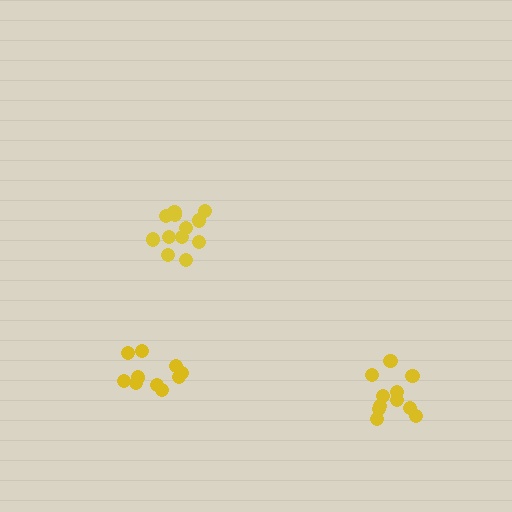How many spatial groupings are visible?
There are 3 spatial groupings.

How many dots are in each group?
Group 1: 11 dots, Group 2: 10 dots, Group 3: 12 dots (33 total).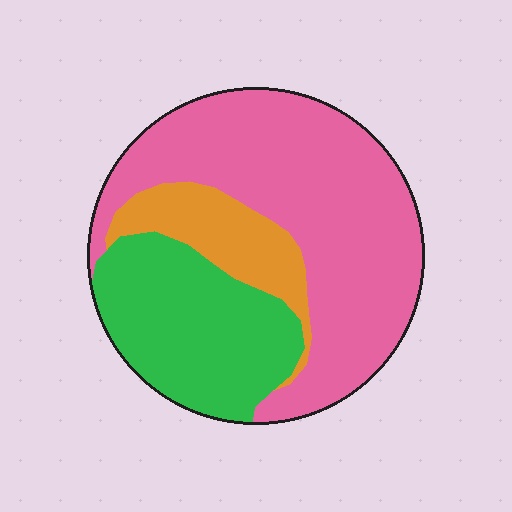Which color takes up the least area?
Orange, at roughly 15%.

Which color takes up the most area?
Pink, at roughly 55%.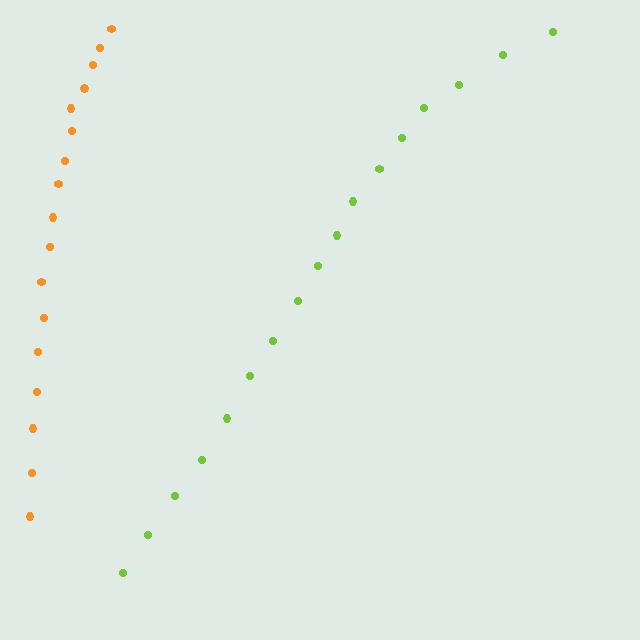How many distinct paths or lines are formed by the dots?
There are 2 distinct paths.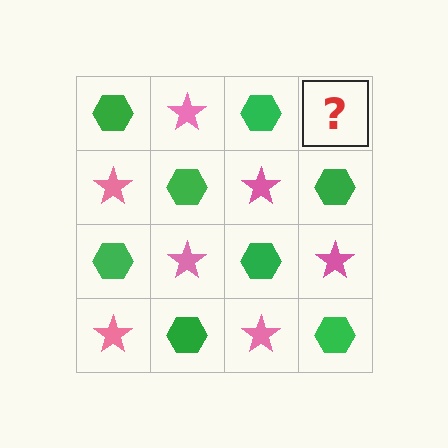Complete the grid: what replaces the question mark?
The question mark should be replaced with a pink star.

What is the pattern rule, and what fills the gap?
The rule is that it alternates green hexagon and pink star in a checkerboard pattern. The gap should be filled with a pink star.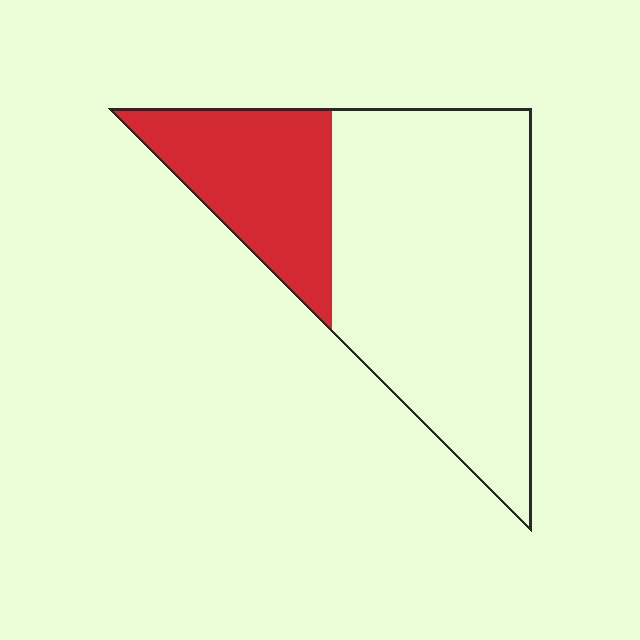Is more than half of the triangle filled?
No.